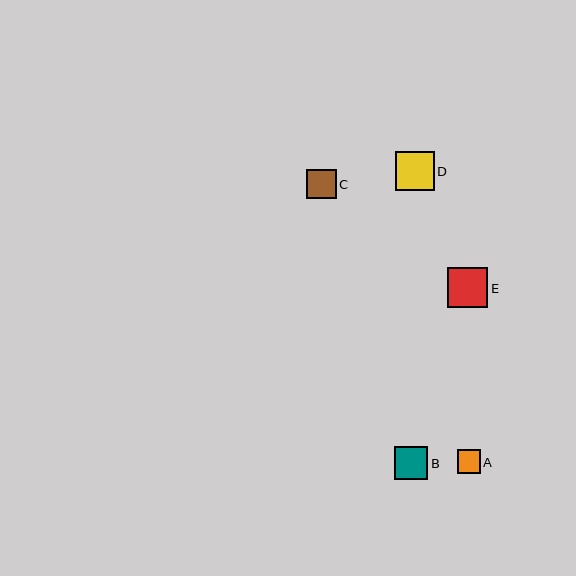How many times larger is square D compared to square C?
Square D is approximately 1.3 times the size of square C.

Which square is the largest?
Square E is the largest with a size of approximately 40 pixels.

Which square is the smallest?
Square A is the smallest with a size of approximately 23 pixels.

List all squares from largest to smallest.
From largest to smallest: E, D, B, C, A.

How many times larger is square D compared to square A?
Square D is approximately 1.7 times the size of square A.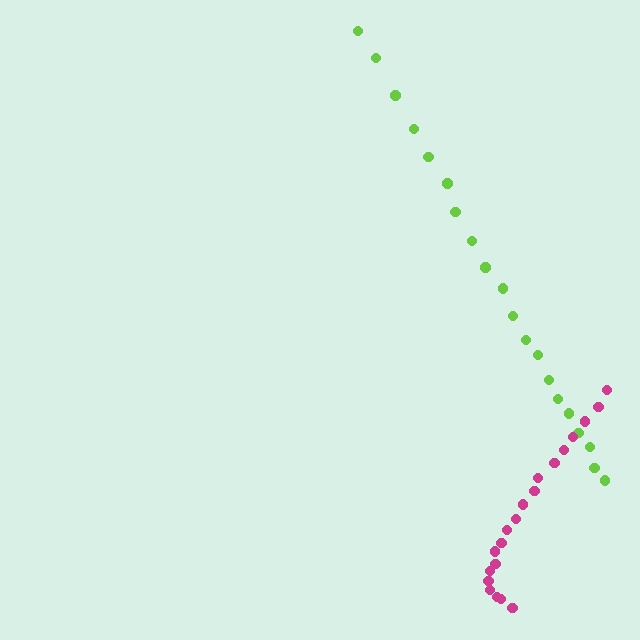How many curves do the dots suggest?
There are 2 distinct paths.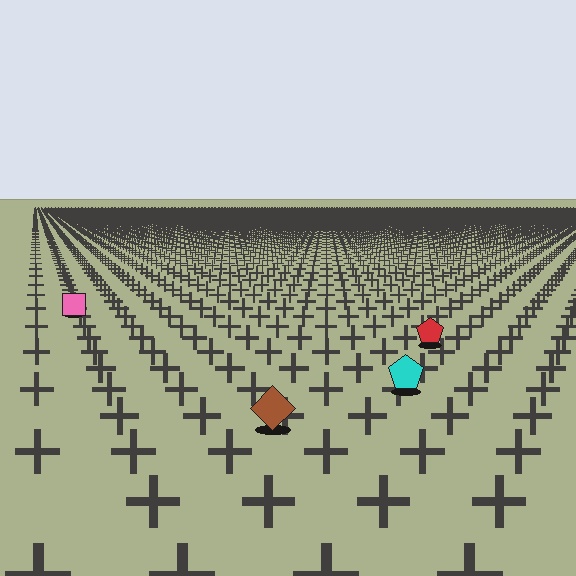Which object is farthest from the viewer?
The pink square is farthest from the viewer. It appears smaller and the ground texture around it is denser.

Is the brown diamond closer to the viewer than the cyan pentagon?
Yes. The brown diamond is closer — you can tell from the texture gradient: the ground texture is coarser near it.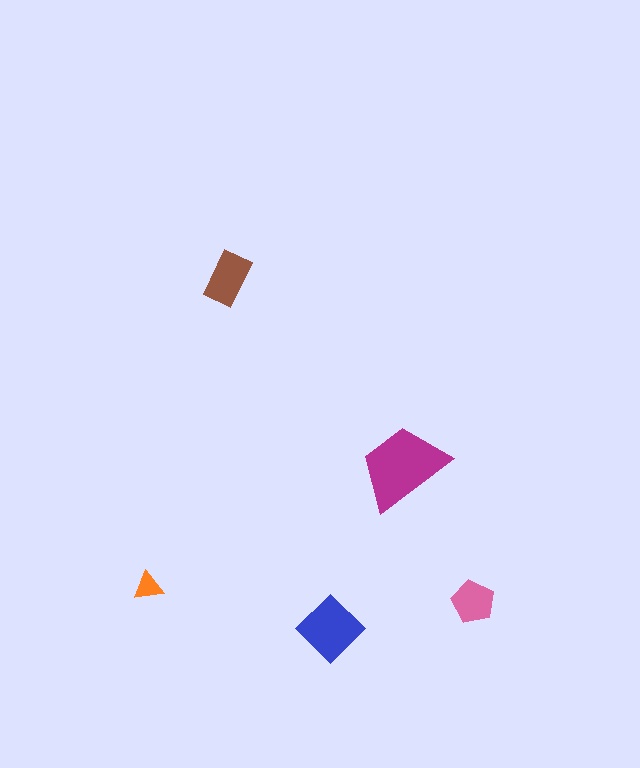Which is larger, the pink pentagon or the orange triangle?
The pink pentagon.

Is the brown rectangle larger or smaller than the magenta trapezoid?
Smaller.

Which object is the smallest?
The orange triangle.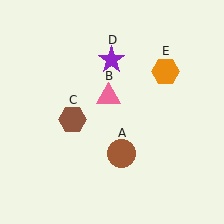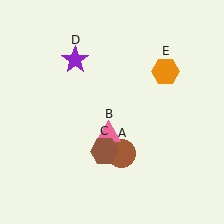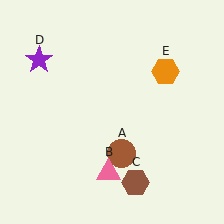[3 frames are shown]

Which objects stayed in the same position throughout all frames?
Brown circle (object A) and orange hexagon (object E) remained stationary.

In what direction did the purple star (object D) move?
The purple star (object D) moved left.